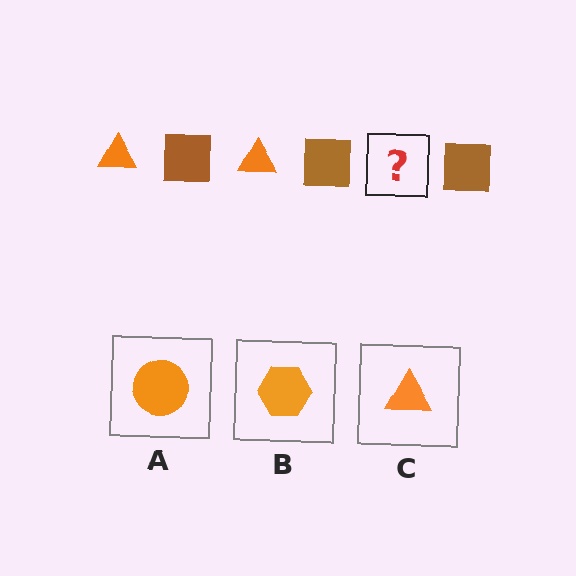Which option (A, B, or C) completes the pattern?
C.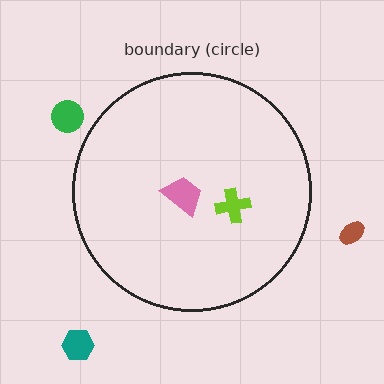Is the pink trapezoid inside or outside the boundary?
Inside.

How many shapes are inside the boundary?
2 inside, 3 outside.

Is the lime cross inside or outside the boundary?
Inside.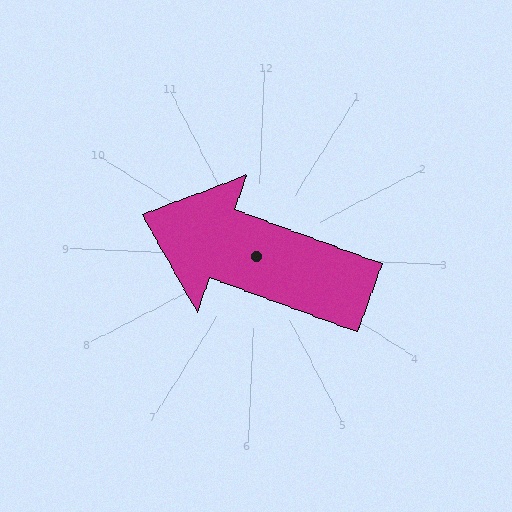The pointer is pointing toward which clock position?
Roughly 10 o'clock.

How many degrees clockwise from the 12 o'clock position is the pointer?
Approximately 288 degrees.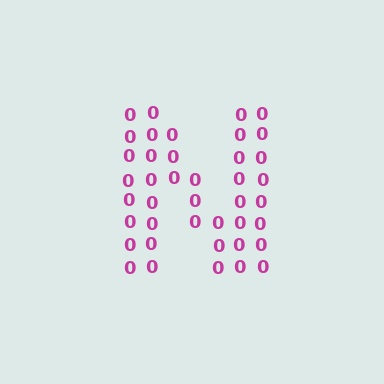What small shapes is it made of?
It is made of small digit 0's.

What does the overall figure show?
The overall figure shows the letter N.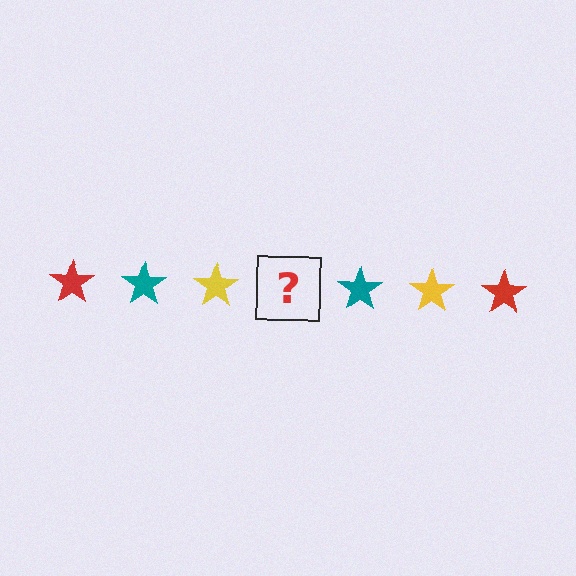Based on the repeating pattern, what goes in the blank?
The blank should be a red star.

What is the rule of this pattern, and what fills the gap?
The rule is that the pattern cycles through red, teal, yellow stars. The gap should be filled with a red star.